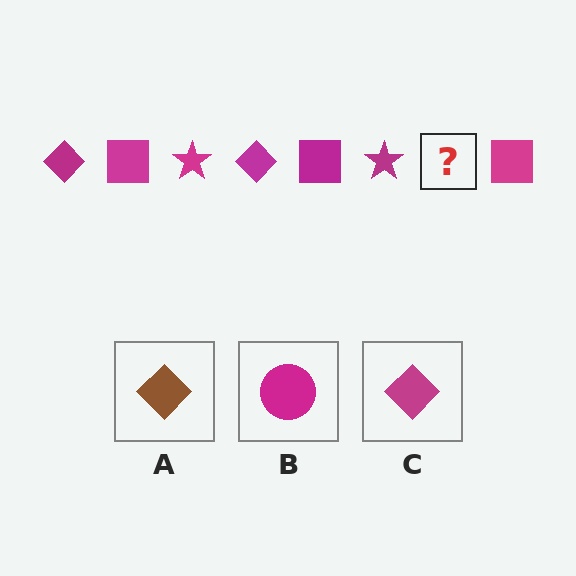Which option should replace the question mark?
Option C.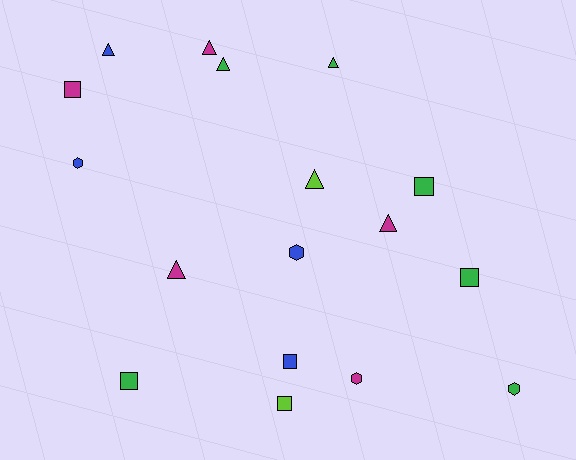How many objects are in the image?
There are 17 objects.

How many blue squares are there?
There is 1 blue square.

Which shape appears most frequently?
Triangle, with 7 objects.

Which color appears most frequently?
Green, with 6 objects.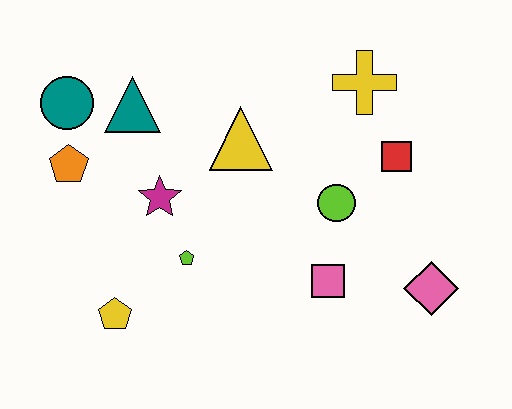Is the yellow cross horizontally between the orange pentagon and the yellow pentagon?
No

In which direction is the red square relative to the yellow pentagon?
The red square is to the right of the yellow pentagon.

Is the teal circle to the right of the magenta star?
No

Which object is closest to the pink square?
The lime circle is closest to the pink square.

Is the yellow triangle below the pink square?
No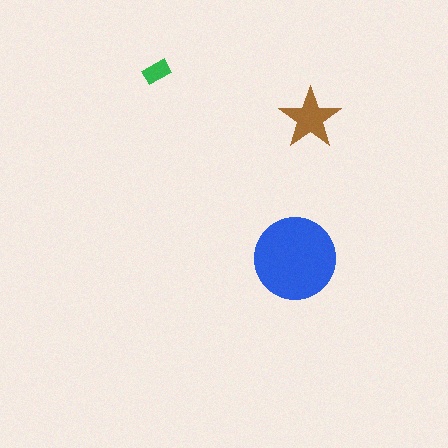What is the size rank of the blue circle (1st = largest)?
1st.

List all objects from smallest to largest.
The green rectangle, the brown star, the blue circle.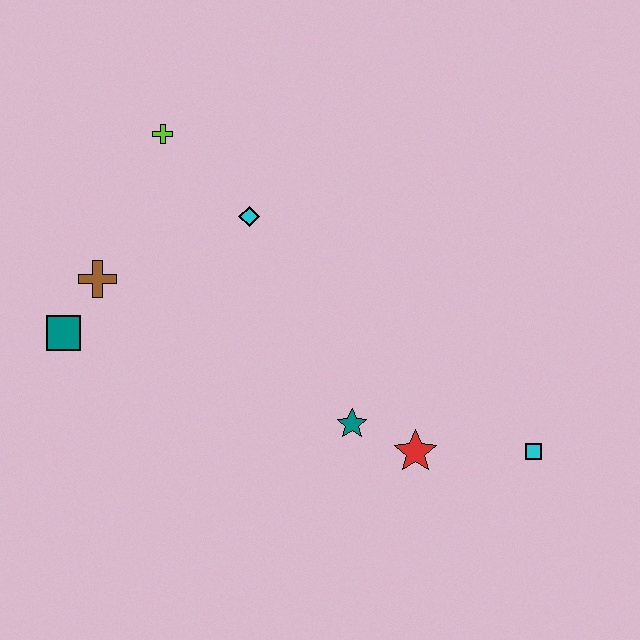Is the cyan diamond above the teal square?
Yes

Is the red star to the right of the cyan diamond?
Yes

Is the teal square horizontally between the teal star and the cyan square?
No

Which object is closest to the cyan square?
The red star is closest to the cyan square.